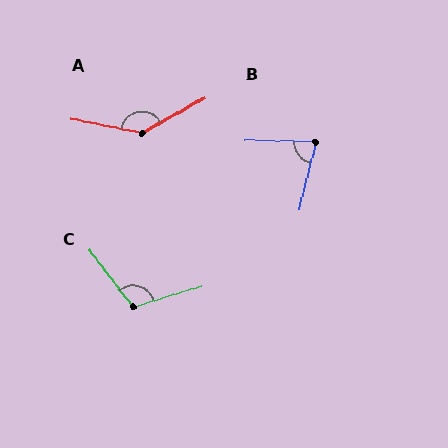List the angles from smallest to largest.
B (76°), C (111°), A (139°).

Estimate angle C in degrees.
Approximately 111 degrees.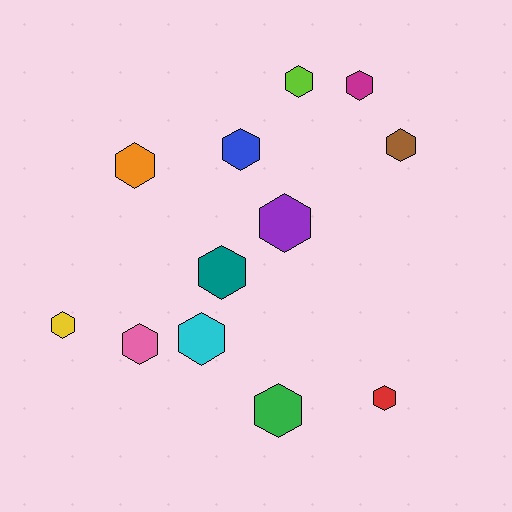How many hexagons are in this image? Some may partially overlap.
There are 12 hexagons.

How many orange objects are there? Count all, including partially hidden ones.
There is 1 orange object.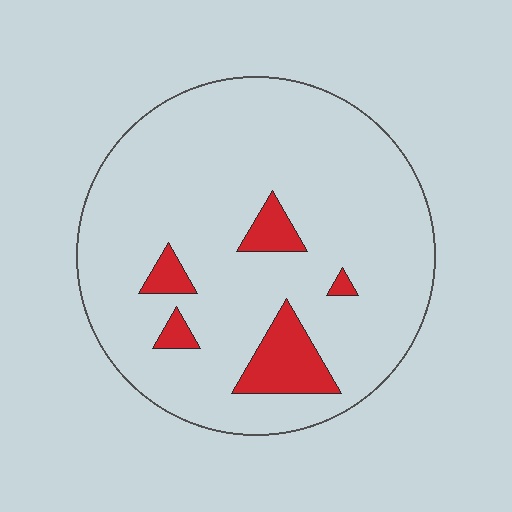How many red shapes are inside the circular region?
5.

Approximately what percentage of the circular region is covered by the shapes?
Approximately 10%.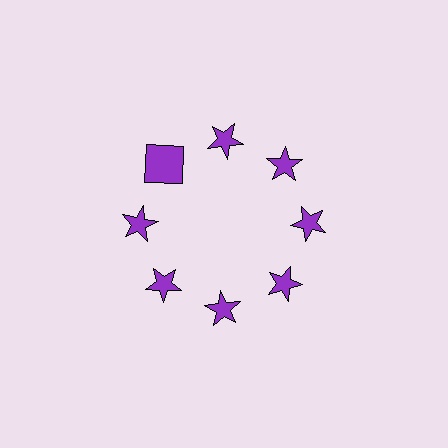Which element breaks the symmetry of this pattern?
The purple square at roughly the 10 o'clock position breaks the symmetry. All other shapes are purple stars.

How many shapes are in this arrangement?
There are 8 shapes arranged in a ring pattern.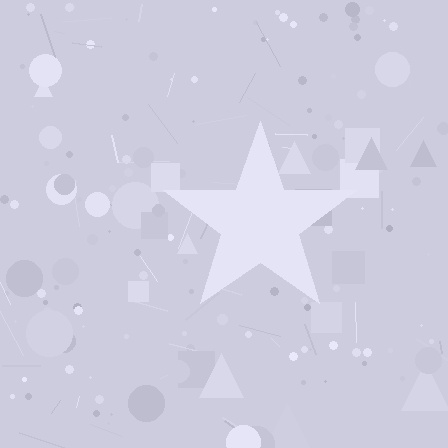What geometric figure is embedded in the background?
A star is embedded in the background.